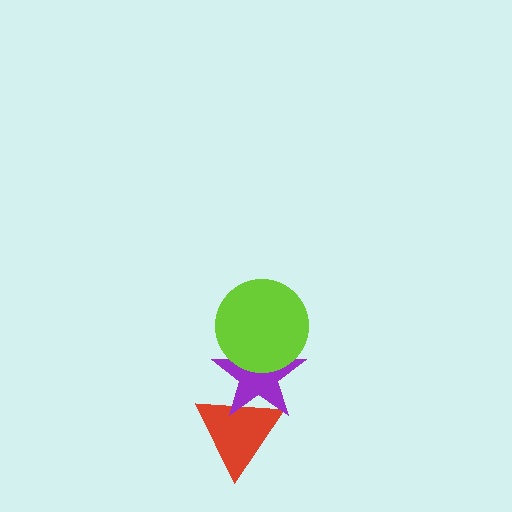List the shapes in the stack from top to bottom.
From top to bottom: the lime circle, the purple star, the red triangle.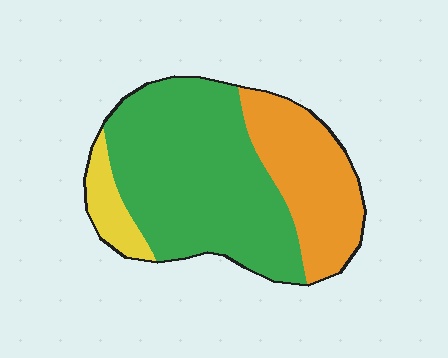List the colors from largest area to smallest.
From largest to smallest: green, orange, yellow.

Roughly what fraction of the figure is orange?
Orange takes up about one third (1/3) of the figure.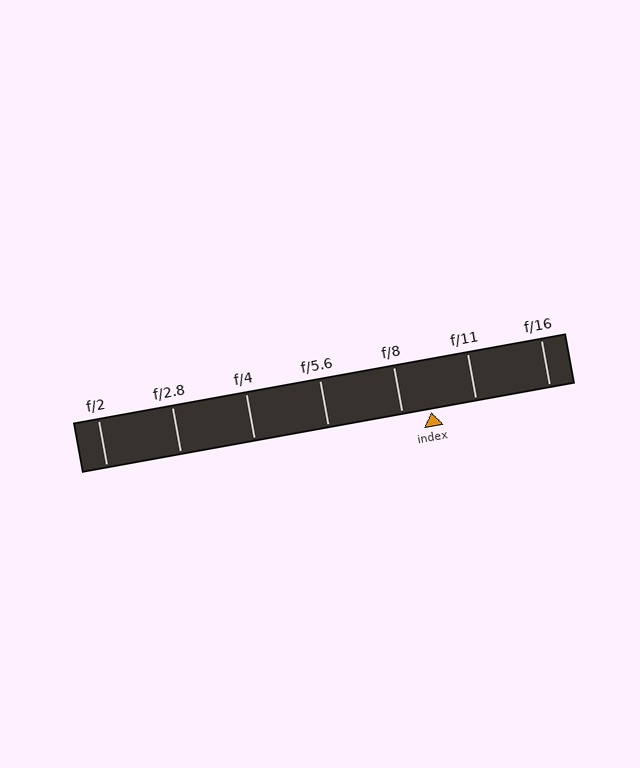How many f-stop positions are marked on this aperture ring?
There are 7 f-stop positions marked.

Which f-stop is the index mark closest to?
The index mark is closest to f/8.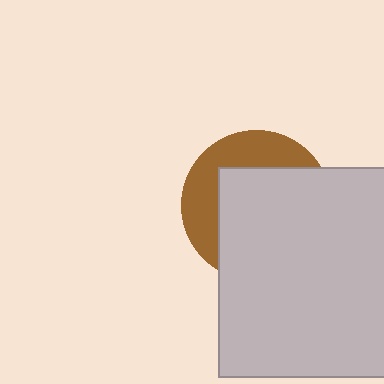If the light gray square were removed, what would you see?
You would see the complete brown circle.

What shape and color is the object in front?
The object in front is a light gray square.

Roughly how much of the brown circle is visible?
A small part of it is visible (roughly 36%).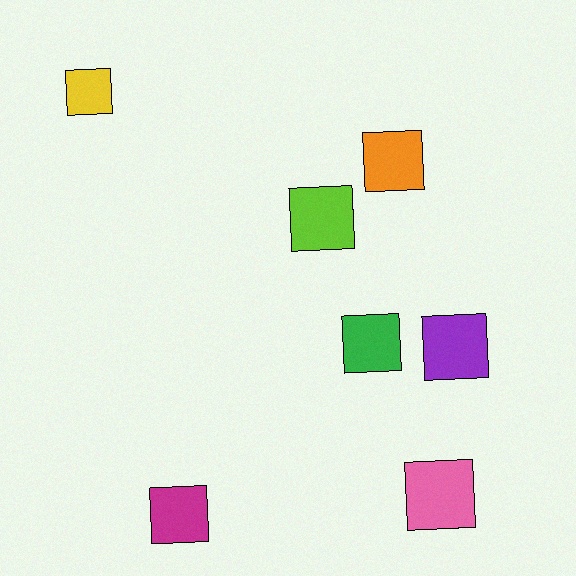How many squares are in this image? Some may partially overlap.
There are 7 squares.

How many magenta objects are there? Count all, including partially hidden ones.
There is 1 magenta object.